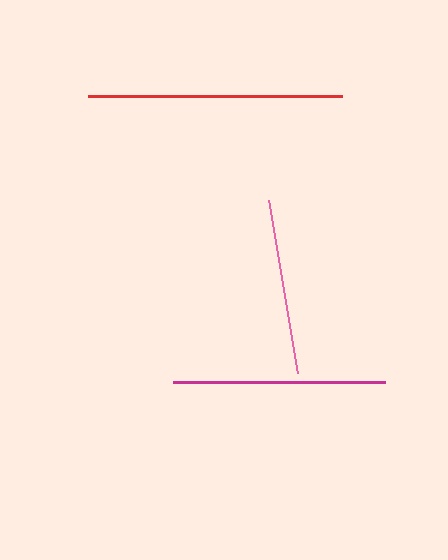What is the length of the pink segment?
The pink segment is approximately 176 pixels long.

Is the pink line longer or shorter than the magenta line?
The magenta line is longer than the pink line.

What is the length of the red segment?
The red segment is approximately 254 pixels long.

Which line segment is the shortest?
The pink line is the shortest at approximately 176 pixels.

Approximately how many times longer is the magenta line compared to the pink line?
The magenta line is approximately 1.2 times the length of the pink line.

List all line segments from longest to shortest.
From longest to shortest: red, magenta, pink.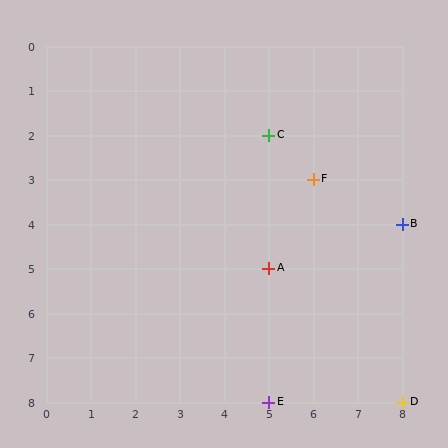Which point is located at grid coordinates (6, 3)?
Point F is at (6, 3).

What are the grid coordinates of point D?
Point D is at grid coordinates (8, 8).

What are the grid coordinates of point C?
Point C is at grid coordinates (5, 2).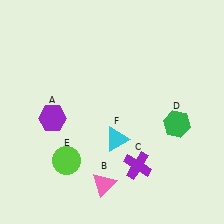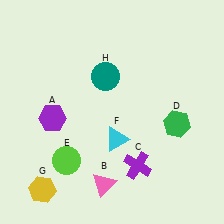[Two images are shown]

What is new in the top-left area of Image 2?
A teal circle (H) was added in the top-left area of Image 2.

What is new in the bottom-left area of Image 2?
A yellow hexagon (G) was added in the bottom-left area of Image 2.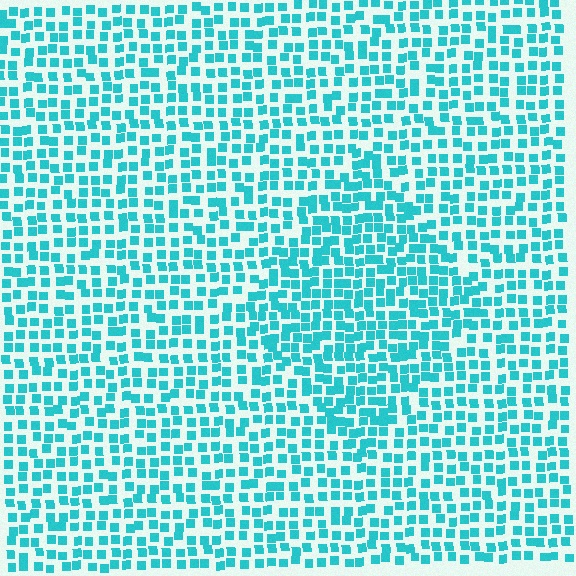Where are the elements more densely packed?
The elements are more densely packed inside the diamond boundary.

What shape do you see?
I see a diamond.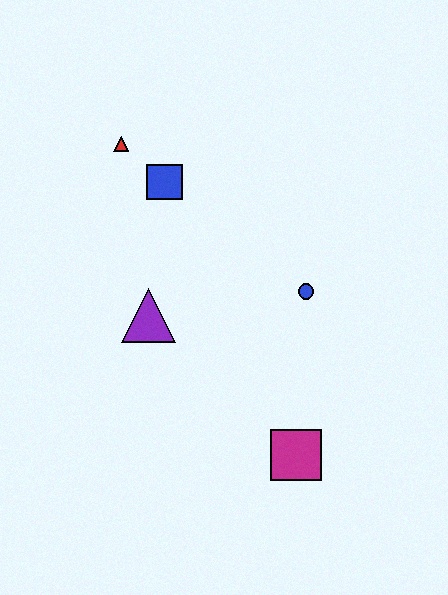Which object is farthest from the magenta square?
The red triangle is farthest from the magenta square.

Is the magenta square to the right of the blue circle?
No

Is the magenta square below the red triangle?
Yes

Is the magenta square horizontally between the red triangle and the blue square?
No